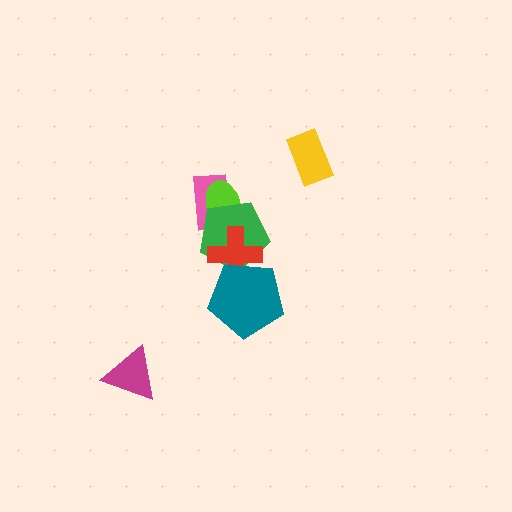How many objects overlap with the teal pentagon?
2 objects overlap with the teal pentagon.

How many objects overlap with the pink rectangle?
2 objects overlap with the pink rectangle.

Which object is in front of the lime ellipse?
The green pentagon is in front of the lime ellipse.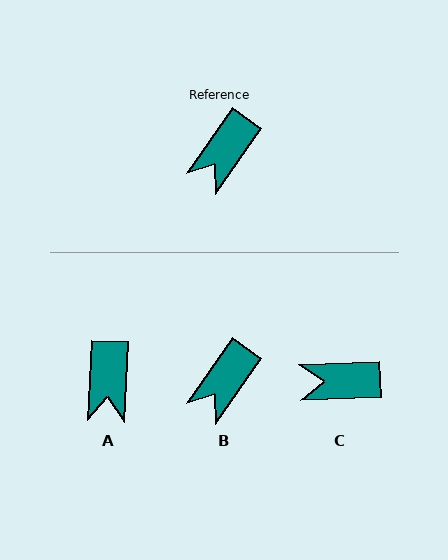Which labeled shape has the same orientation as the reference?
B.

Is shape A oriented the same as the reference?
No, it is off by about 32 degrees.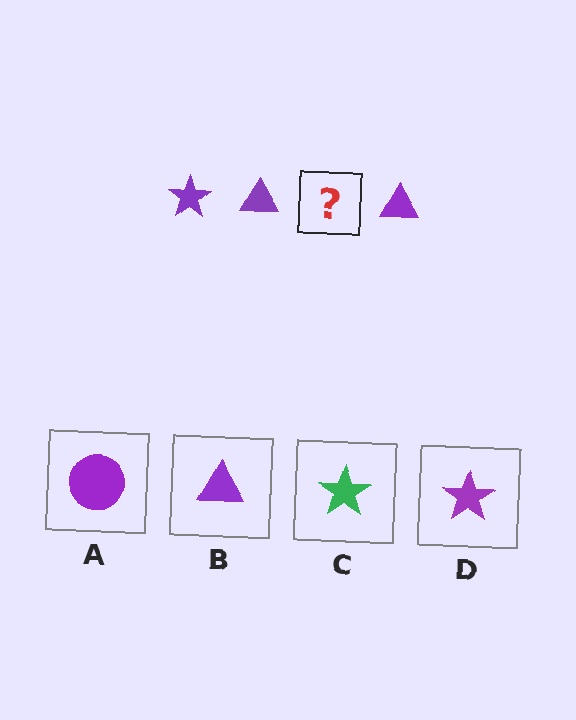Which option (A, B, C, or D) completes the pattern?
D.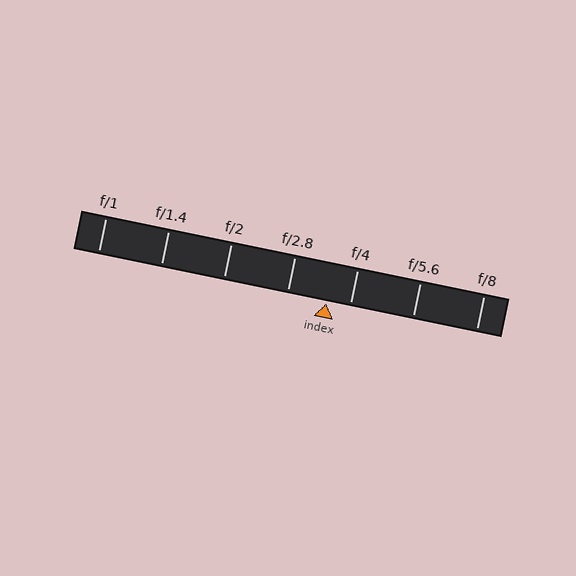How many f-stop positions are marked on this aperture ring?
There are 7 f-stop positions marked.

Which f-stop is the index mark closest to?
The index mark is closest to f/4.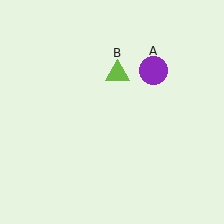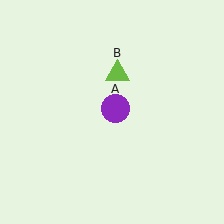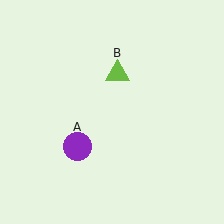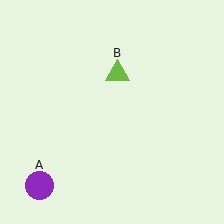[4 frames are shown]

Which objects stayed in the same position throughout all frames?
Lime triangle (object B) remained stationary.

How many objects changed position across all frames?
1 object changed position: purple circle (object A).